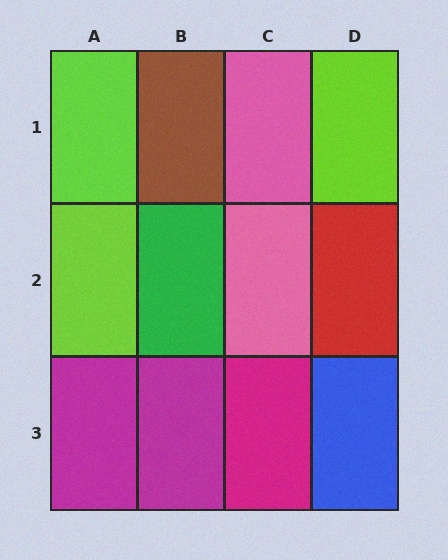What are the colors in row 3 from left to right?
Magenta, magenta, magenta, blue.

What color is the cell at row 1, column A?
Lime.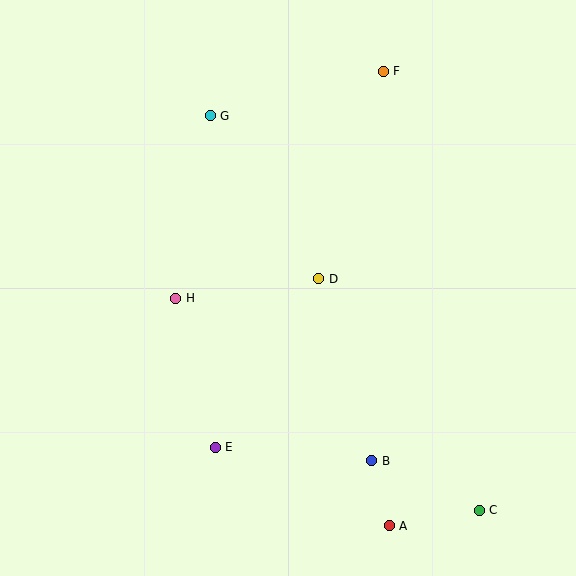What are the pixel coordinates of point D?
Point D is at (319, 279).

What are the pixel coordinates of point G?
Point G is at (210, 116).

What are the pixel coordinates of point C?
Point C is at (479, 510).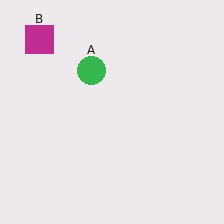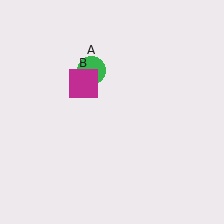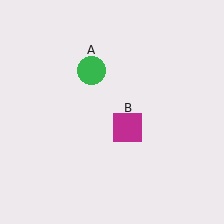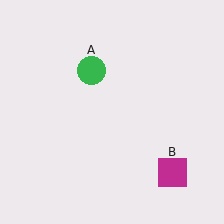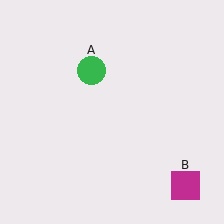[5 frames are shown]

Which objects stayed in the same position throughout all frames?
Green circle (object A) remained stationary.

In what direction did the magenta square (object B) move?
The magenta square (object B) moved down and to the right.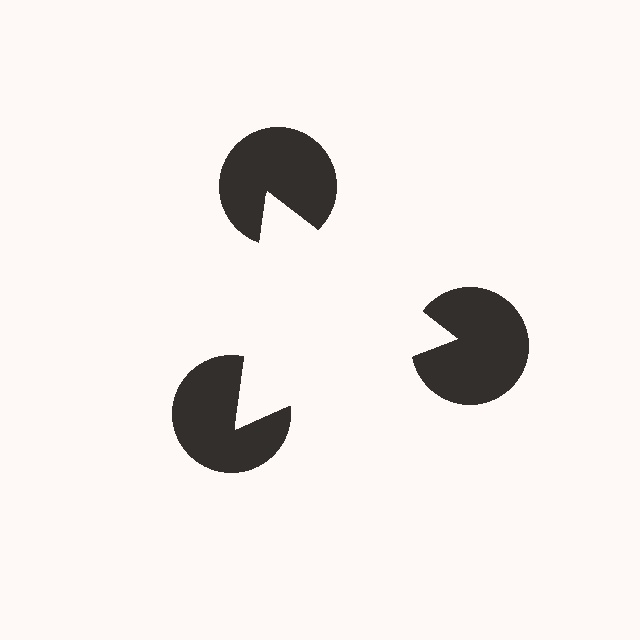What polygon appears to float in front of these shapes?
An illusory triangle — its edges are inferred from the aligned wedge cuts in the pac-man discs, not physically drawn.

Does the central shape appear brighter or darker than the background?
It typically appears slightly brighter than the background, even though no actual brightness change is drawn.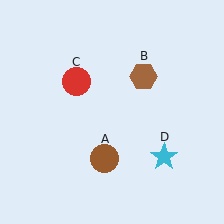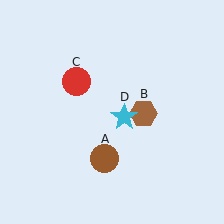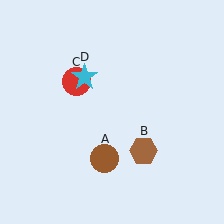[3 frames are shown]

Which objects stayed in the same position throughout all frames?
Brown circle (object A) and red circle (object C) remained stationary.